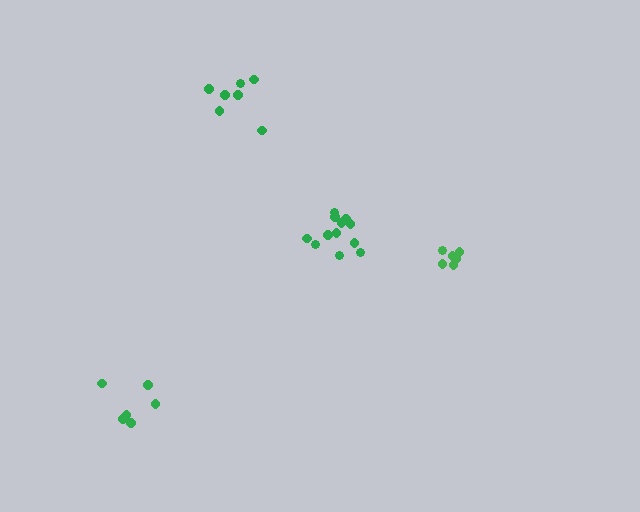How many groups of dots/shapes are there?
There are 4 groups.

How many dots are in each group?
Group 1: 12 dots, Group 2: 6 dots, Group 3: 7 dots, Group 4: 6 dots (31 total).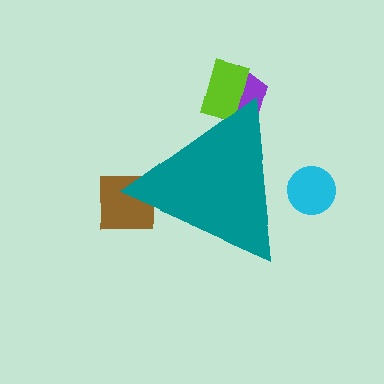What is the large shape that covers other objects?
A teal triangle.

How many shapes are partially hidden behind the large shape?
5 shapes are partially hidden.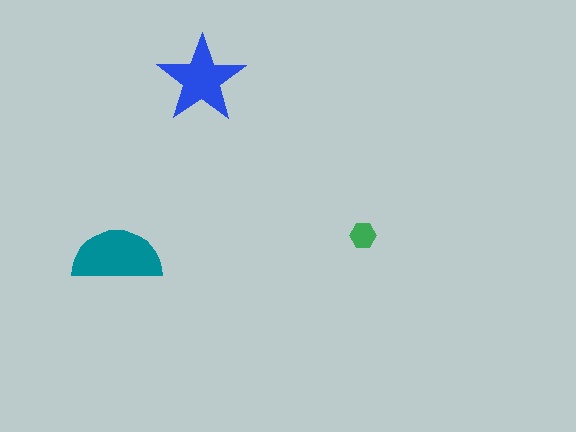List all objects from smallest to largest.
The green hexagon, the blue star, the teal semicircle.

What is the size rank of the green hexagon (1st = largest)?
3rd.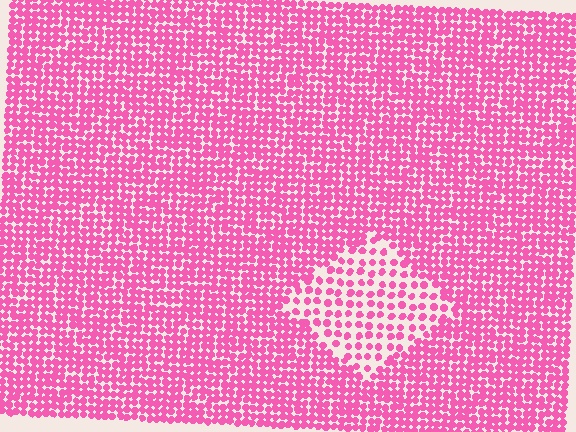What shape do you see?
I see a diamond.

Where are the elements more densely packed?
The elements are more densely packed outside the diamond boundary.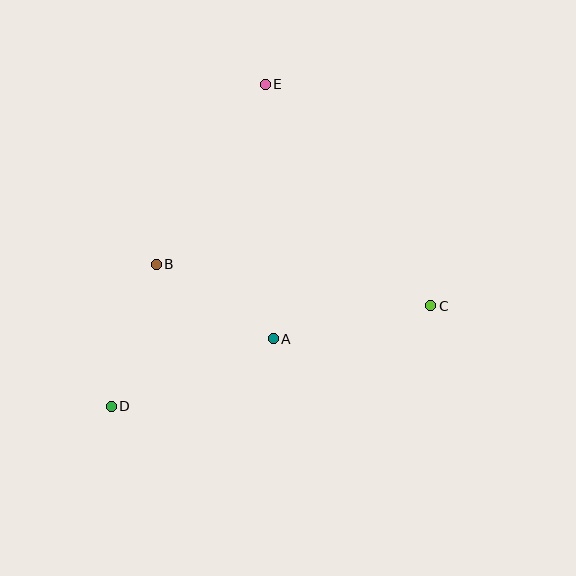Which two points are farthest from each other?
Points D and E are farthest from each other.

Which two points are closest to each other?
Points A and B are closest to each other.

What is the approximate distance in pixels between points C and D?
The distance between C and D is approximately 335 pixels.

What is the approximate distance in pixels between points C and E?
The distance between C and E is approximately 277 pixels.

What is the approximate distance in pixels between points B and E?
The distance between B and E is approximately 210 pixels.